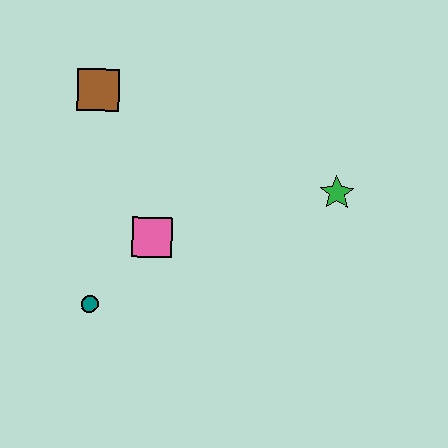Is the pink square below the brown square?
Yes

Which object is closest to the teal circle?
The pink square is closest to the teal circle.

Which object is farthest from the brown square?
The green star is farthest from the brown square.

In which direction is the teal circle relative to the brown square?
The teal circle is below the brown square.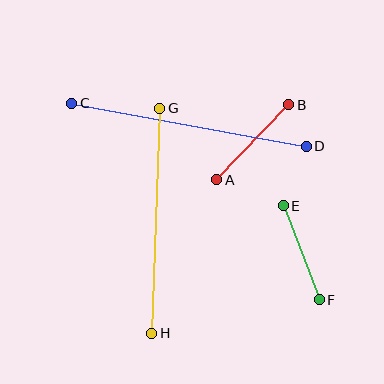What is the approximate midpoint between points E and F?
The midpoint is at approximately (301, 253) pixels.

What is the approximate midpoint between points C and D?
The midpoint is at approximately (189, 125) pixels.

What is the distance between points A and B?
The distance is approximately 104 pixels.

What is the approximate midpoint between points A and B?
The midpoint is at approximately (253, 142) pixels.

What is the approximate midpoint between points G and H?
The midpoint is at approximately (156, 221) pixels.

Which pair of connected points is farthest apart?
Points C and D are farthest apart.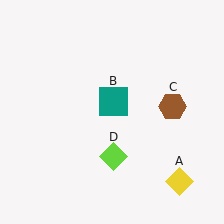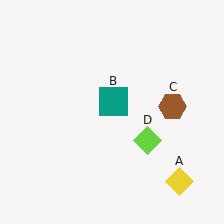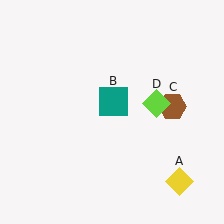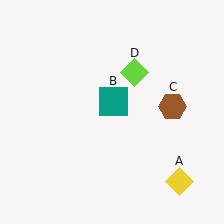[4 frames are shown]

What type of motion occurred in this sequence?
The lime diamond (object D) rotated counterclockwise around the center of the scene.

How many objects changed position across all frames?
1 object changed position: lime diamond (object D).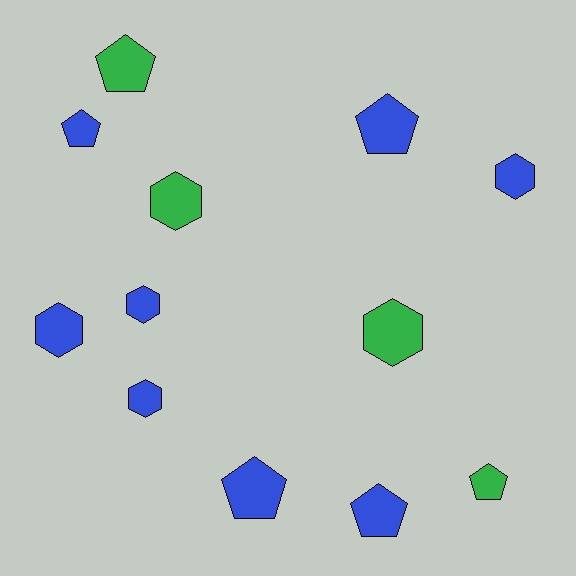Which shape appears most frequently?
Hexagon, with 6 objects.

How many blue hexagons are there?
There are 4 blue hexagons.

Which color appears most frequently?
Blue, with 8 objects.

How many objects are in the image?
There are 12 objects.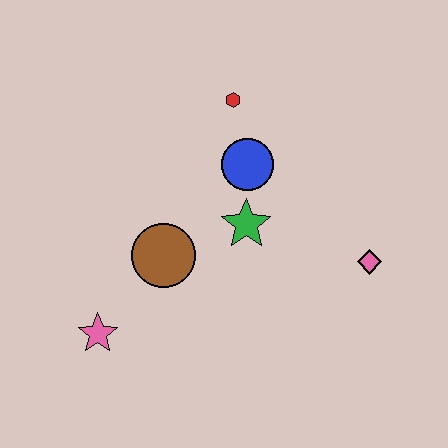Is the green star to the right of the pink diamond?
No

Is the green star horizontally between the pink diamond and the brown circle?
Yes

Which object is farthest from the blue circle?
The pink star is farthest from the blue circle.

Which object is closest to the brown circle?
The green star is closest to the brown circle.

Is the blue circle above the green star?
Yes